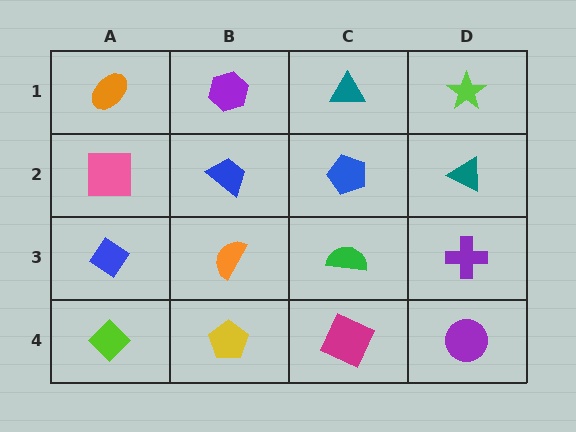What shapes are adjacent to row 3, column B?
A blue trapezoid (row 2, column B), a yellow pentagon (row 4, column B), a blue diamond (row 3, column A), a green semicircle (row 3, column C).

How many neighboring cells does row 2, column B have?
4.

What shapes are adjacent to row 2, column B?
A purple hexagon (row 1, column B), an orange semicircle (row 3, column B), a pink square (row 2, column A), a blue pentagon (row 2, column C).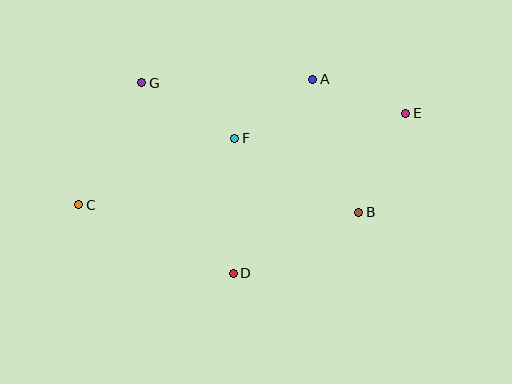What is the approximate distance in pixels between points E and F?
The distance between E and F is approximately 173 pixels.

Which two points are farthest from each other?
Points C and E are farthest from each other.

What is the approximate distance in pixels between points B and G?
The distance between B and G is approximately 253 pixels.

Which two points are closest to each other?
Points A and F are closest to each other.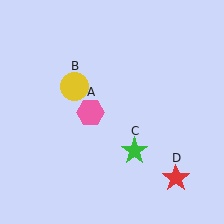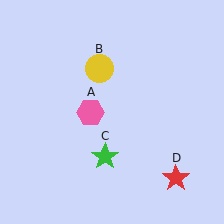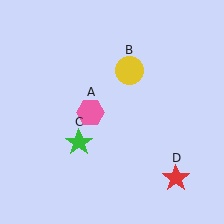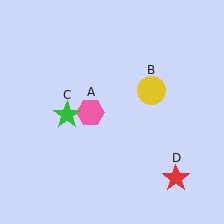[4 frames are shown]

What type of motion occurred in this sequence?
The yellow circle (object B), green star (object C) rotated clockwise around the center of the scene.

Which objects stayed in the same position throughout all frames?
Pink hexagon (object A) and red star (object D) remained stationary.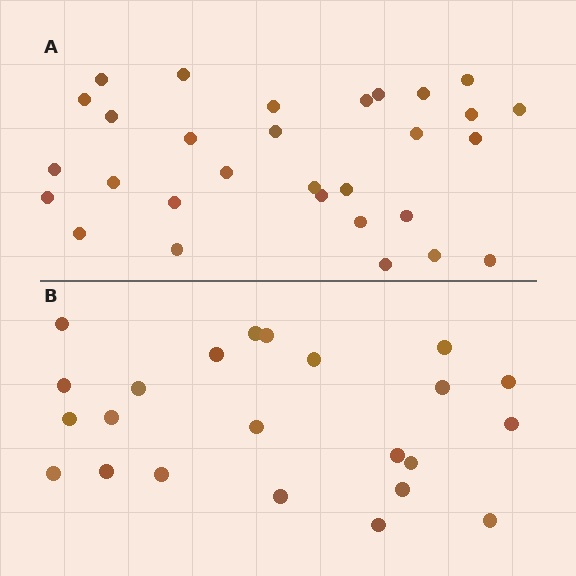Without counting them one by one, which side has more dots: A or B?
Region A (the top region) has more dots.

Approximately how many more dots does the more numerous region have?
Region A has roughly 8 or so more dots than region B.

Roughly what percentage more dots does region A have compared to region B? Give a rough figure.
About 30% more.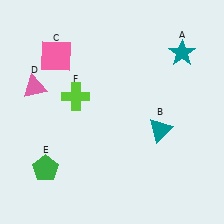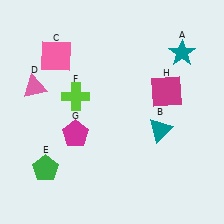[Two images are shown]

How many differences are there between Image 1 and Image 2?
There are 2 differences between the two images.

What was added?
A magenta pentagon (G), a magenta square (H) were added in Image 2.